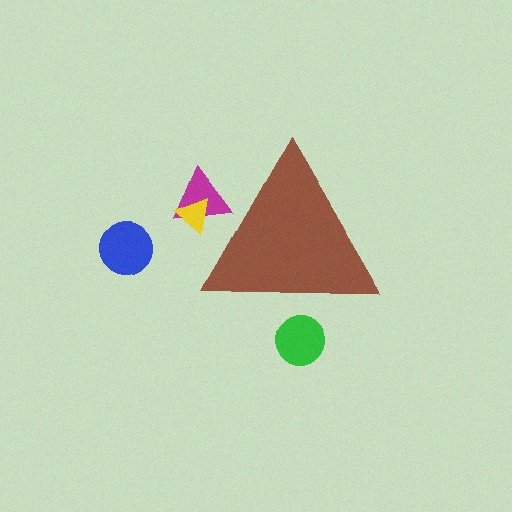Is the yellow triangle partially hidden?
Yes, the yellow triangle is partially hidden behind the brown triangle.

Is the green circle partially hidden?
Yes, the green circle is partially hidden behind the brown triangle.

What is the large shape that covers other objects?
A brown triangle.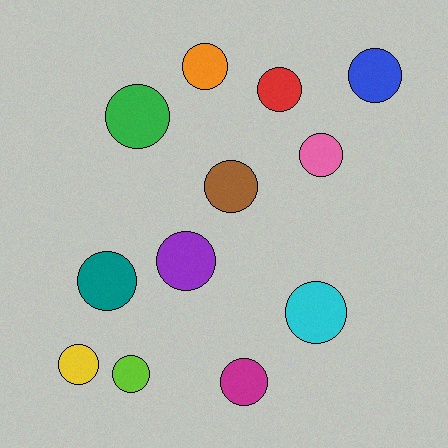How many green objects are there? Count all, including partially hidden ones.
There is 1 green object.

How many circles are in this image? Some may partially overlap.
There are 12 circles.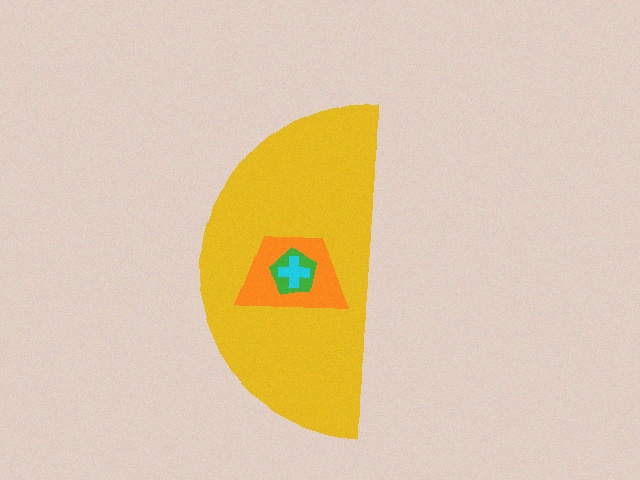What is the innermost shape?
The cyan cross.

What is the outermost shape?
The yellow semicircle.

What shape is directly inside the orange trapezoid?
The green pentagon.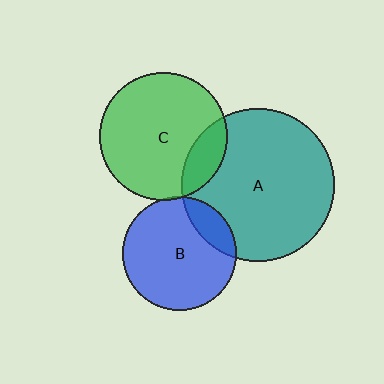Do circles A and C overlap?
Yes.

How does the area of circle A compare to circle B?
Approximately 1.8 times.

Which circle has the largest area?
Circle A (teal).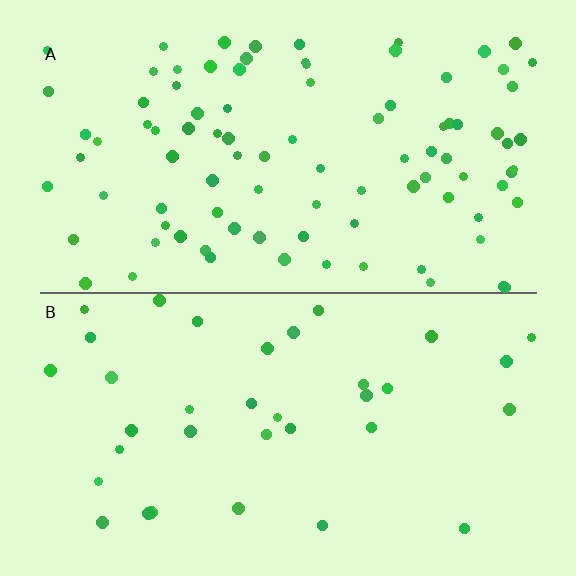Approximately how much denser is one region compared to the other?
Approximately 2.6× — region A over region B.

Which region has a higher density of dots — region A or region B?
A (the top).